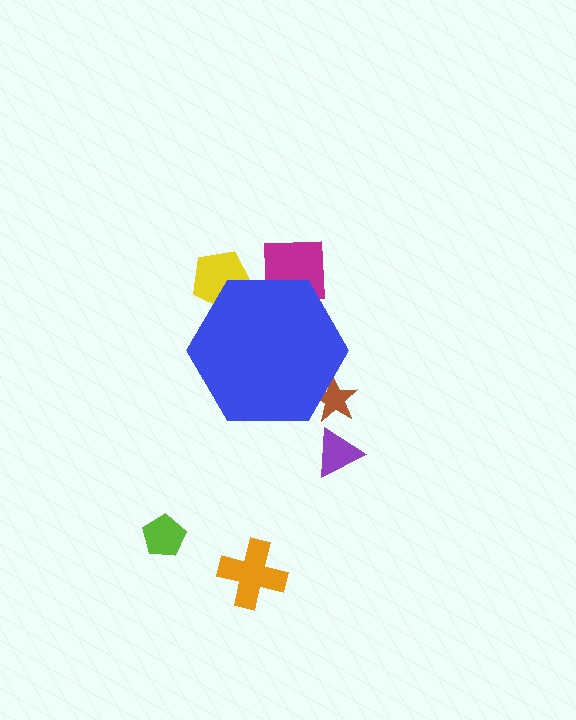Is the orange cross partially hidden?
No, the orange cross is fully visible.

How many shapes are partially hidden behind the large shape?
3 shapes are partially hidden.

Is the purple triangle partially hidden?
No, the purple triangle is fully visible.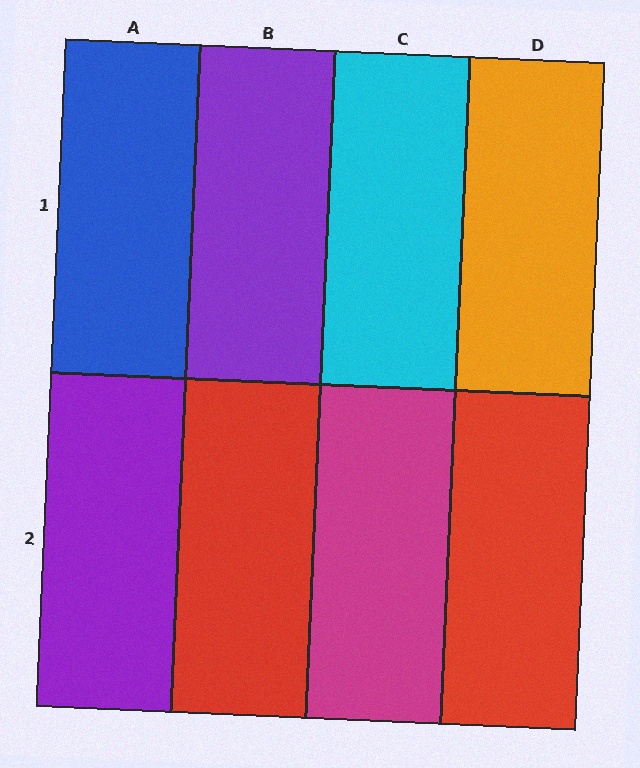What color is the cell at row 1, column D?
Orange.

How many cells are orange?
1 cell is orange.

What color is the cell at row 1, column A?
Blue.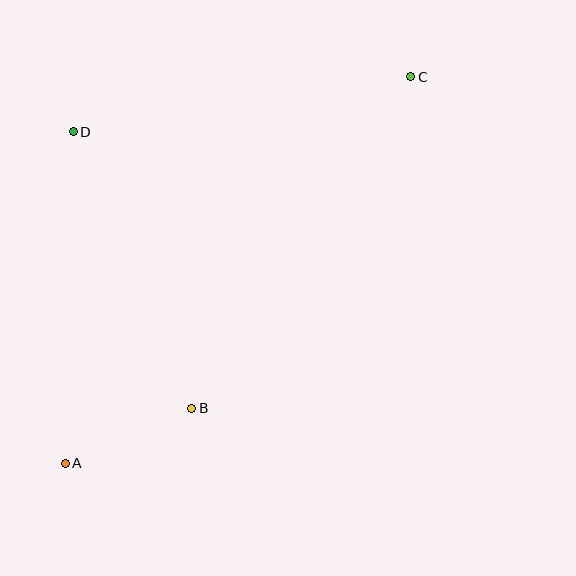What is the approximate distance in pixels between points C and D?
The distance between C and D is approximately 342 pixels.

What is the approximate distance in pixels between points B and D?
The distance between B and D is approximately 301 pixels.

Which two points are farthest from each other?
Points A and C are farthest from each other.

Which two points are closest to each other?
Points A and B are closest to each other.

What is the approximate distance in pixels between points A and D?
The distance between A and D is approximately 332 pixels.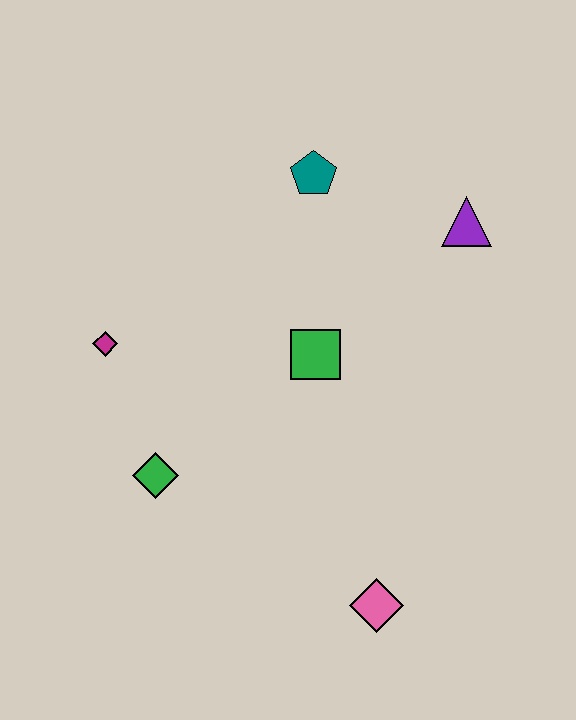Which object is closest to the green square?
The teal pentagon is closest to the green square.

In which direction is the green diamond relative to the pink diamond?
The green diamond is to the left of the pink diamond.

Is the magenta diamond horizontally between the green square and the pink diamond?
No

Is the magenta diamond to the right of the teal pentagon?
No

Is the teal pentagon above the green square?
Yes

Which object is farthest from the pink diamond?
The teal pentagon is farthest from the pink diamond.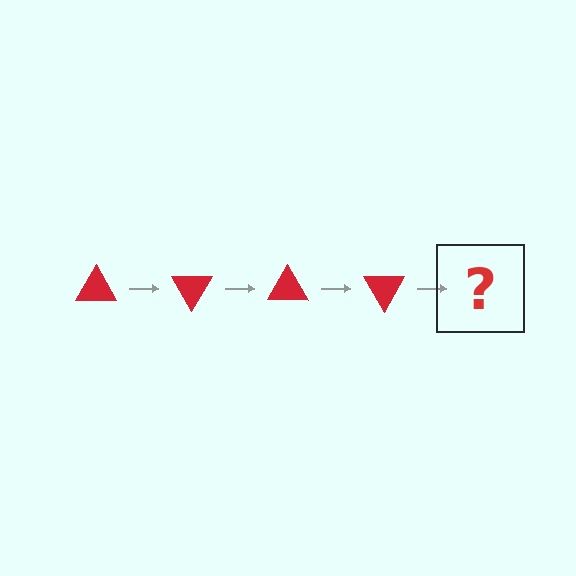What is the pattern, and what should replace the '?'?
The pattern is that the triangle rotates 60 degrees each step. The '?' should be a red triangle rotated 240 degrees.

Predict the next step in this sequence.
The next step is a red triangle rotated 240 degrees.